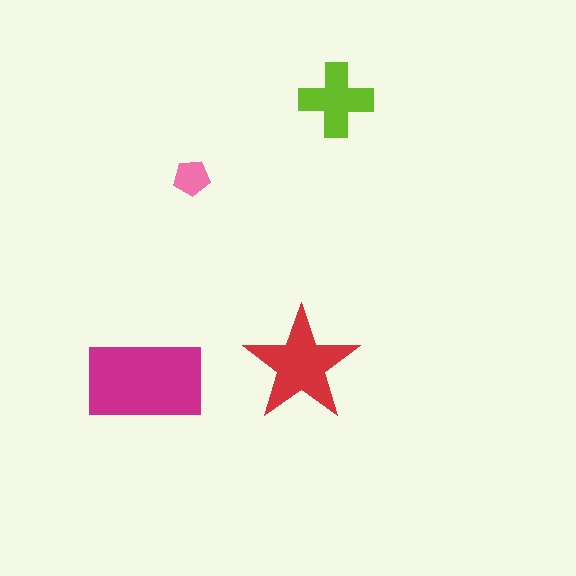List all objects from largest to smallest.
The magenta rectangle, the red star, the lime cross, the pink pentagon.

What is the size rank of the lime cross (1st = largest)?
3rd.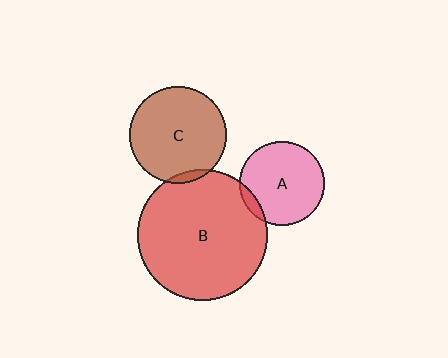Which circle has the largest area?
Circle B (red).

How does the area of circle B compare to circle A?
Approximately 2.4 times.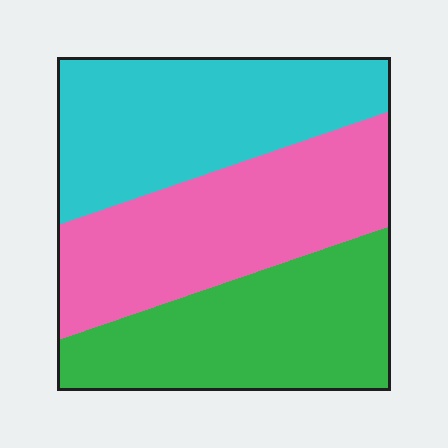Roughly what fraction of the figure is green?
Green takes up about one third (1/3) of the figure.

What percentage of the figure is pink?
Pink takes up about one third (1/3) of the figure.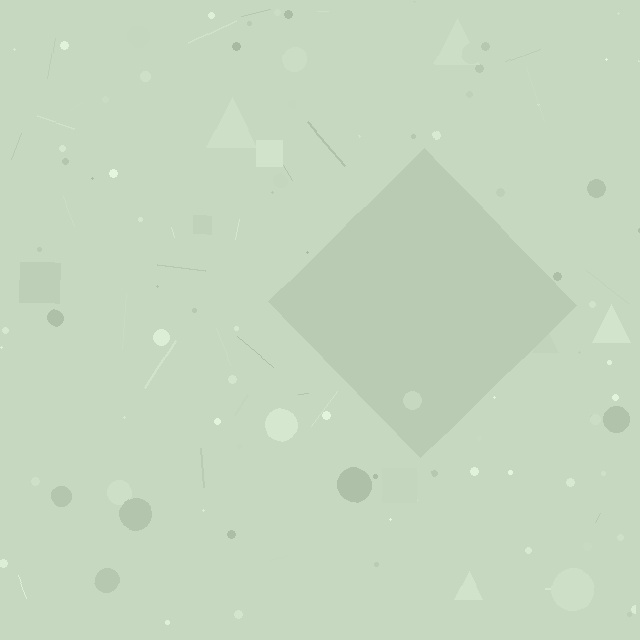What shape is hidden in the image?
A diamond is hidden in the image.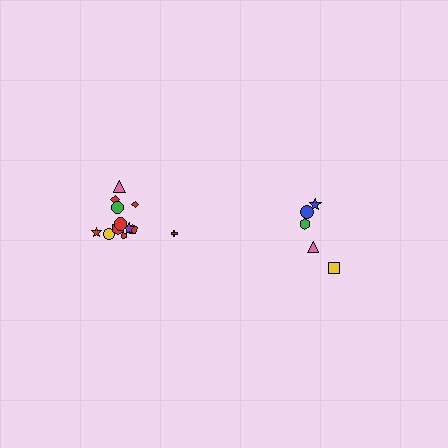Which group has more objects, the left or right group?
The left group.